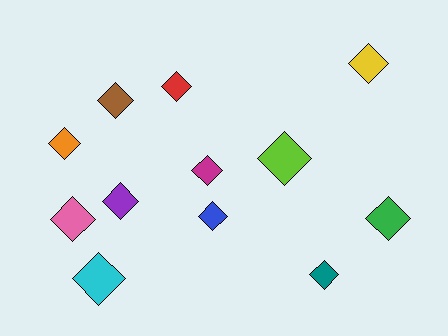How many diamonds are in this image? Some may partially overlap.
There are 12 diamonds.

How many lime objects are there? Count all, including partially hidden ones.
There is 1 lime object.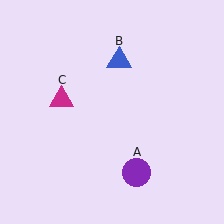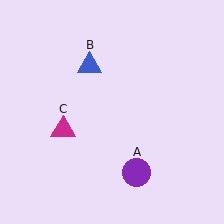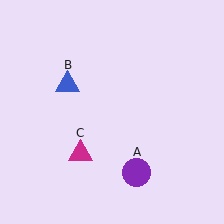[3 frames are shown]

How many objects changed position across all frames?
2 objects changed position: blue triangle (object B), magenta triangle (object C).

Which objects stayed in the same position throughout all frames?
Purple circle (object A) remained stationary.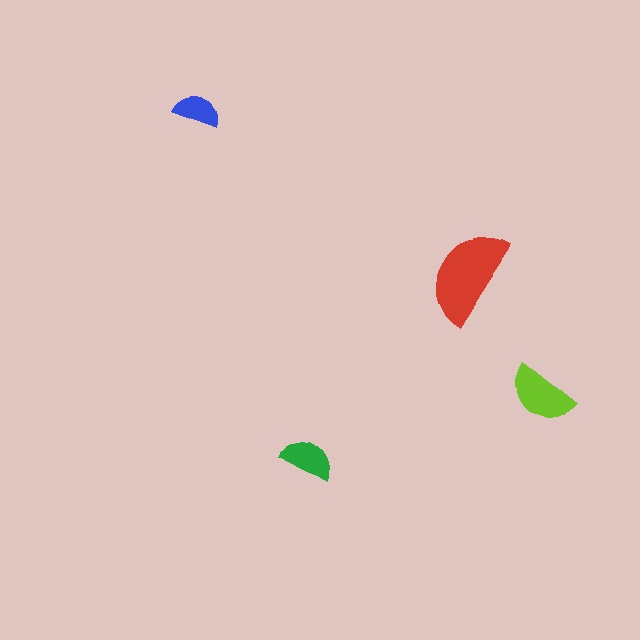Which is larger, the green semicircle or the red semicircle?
The red one.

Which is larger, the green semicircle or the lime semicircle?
The lime one.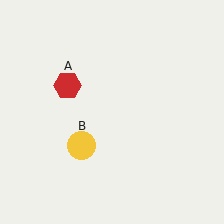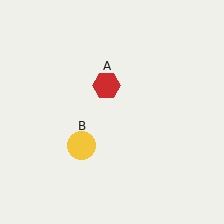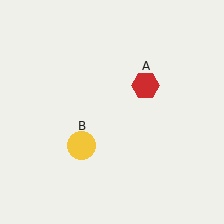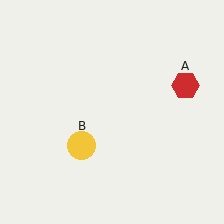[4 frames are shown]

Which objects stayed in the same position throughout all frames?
Yellow circle (object B) remained stationary.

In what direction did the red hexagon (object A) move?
The red hexagon (object A) moved right.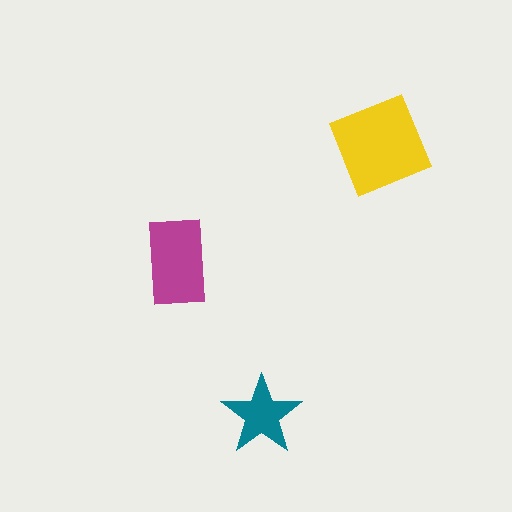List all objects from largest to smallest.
The yellow square, the magenta rectangle, the teal star.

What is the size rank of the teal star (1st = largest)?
3rd.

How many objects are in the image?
There are 3 objects in the image.